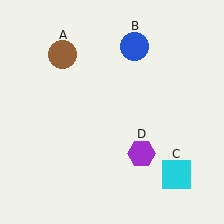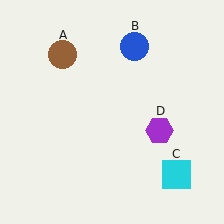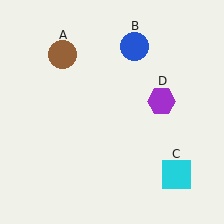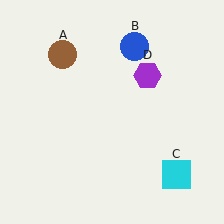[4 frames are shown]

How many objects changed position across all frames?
1 object changed position: purple hexagon (object D).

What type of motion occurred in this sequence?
The purple hexagon (object D) rotated counterclockwise around the center of the scene.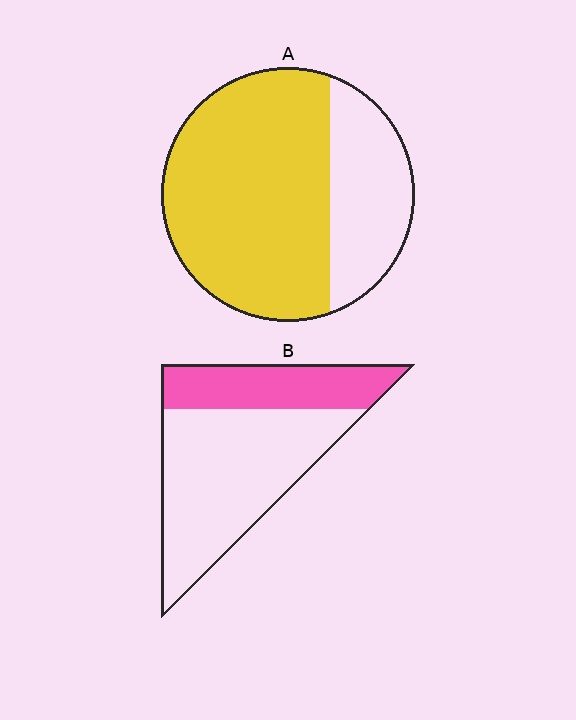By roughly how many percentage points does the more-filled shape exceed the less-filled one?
By roughly 40 percentage points (A over B).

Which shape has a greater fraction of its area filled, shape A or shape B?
Shape A.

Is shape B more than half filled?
No.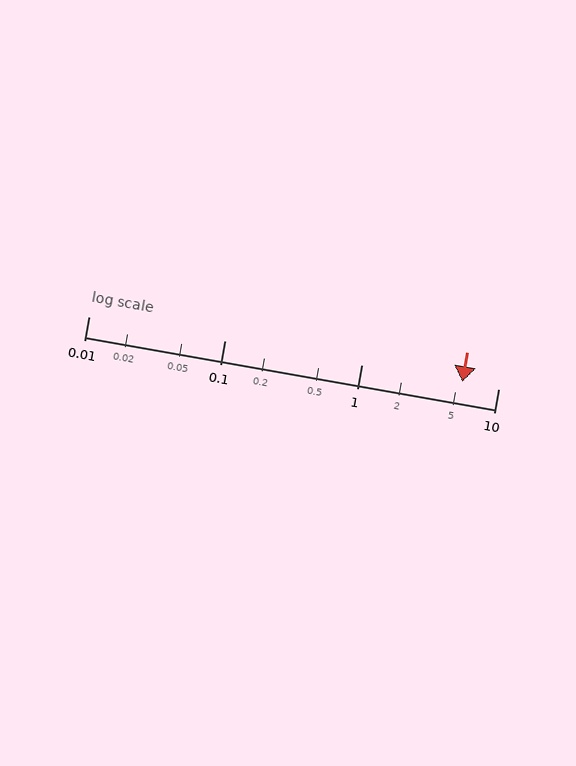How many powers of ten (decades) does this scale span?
The scale spans 3 decades, from 0.01 to 10.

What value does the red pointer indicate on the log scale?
The pointer indicates approximately 5.5.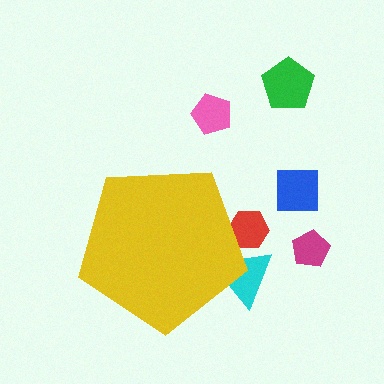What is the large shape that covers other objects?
A yellow pentagon.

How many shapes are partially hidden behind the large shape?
2 shapes are partially hidden.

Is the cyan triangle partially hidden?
Yes, the cyan triangle is partially hidden behind the yellow pentagon.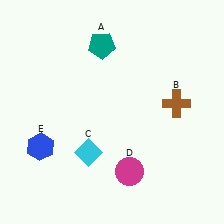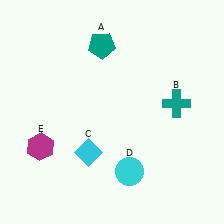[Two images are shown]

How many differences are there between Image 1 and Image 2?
There are 3 differences between the two images.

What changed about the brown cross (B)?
In Image 1, B is brown. In Image 2, it changed to teal.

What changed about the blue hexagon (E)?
In Image 1, E is blue. In Image 2, it changed to magenta.